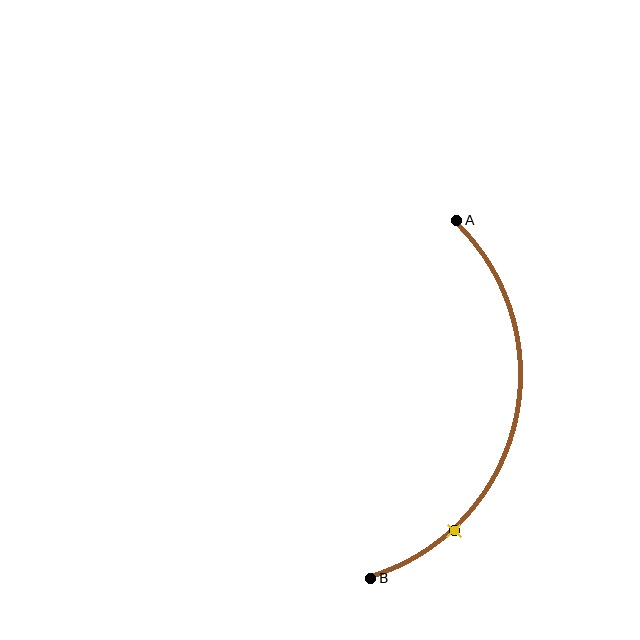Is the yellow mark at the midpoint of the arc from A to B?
No. The yellow mark lies on the arc but is closer to endpoint B. The arc midpoint would be at the point on the curve equidistant along the arc from both A and B.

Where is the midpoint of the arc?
The arc midpoint is the point on the curve farthest from the straight line joining A and B. It sits to the right of that line.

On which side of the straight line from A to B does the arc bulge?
The arc bulges to the right of the straight line connecting A and B.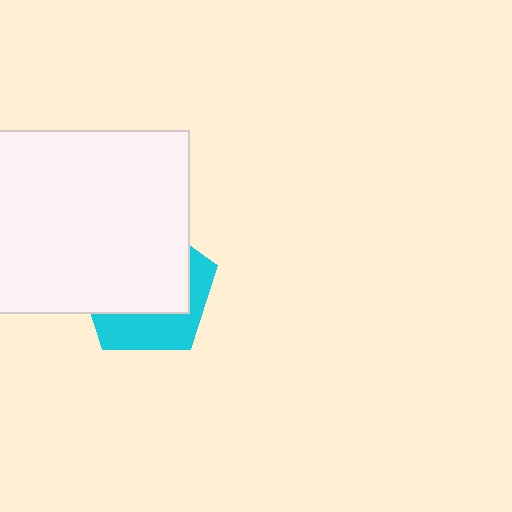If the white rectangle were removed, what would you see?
You would see the complete cyan pentagon.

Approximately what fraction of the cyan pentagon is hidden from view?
Roughly 63% of the cyan pentagon is hidden behind the white rectangle.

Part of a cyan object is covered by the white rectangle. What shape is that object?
It is a pentagon.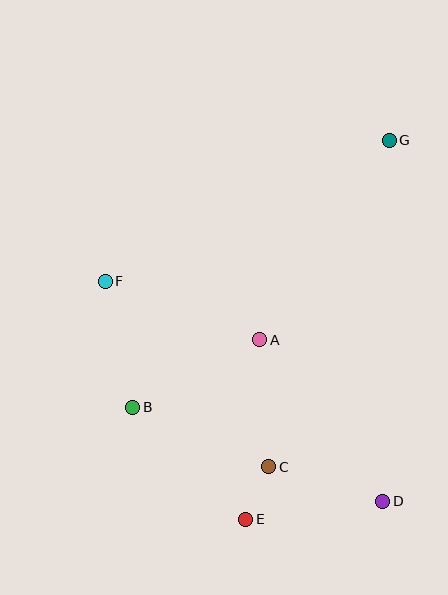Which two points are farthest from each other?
Points E and G are farthest from each other.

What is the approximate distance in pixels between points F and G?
The distance between F and G is approximately 317 pixels.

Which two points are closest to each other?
Points C and E are closest to each other.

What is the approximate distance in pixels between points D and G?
The distance between D and G is approximately 361 pixels.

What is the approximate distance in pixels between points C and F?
The distance between C and F is approximately 247 pixels.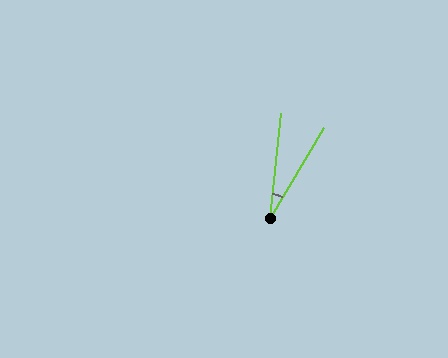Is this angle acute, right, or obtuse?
It is acute.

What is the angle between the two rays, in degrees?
Approximately 25 degrees.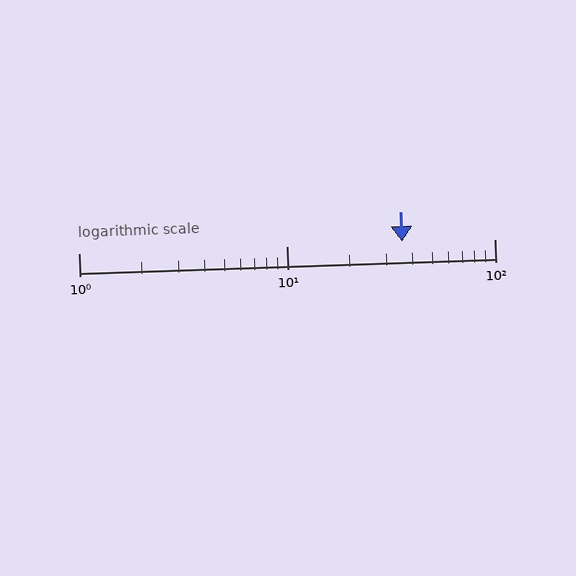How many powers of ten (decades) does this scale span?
The scale spans 2 decades, from 1 to 100.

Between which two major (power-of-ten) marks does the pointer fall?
The pointer is between 10 and 100.